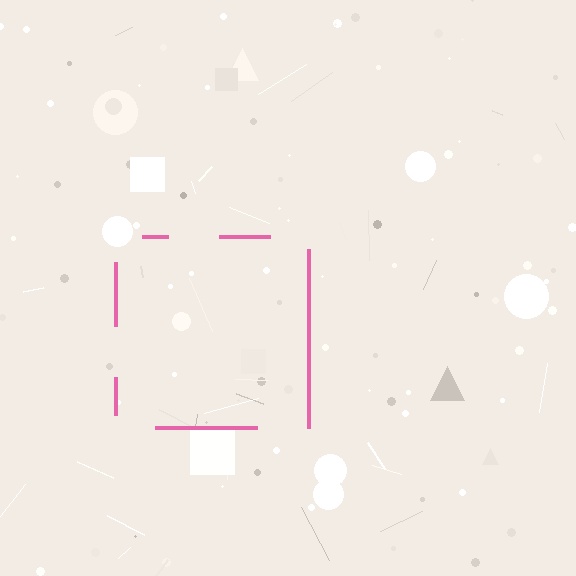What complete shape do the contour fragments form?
The contour fragments form a square.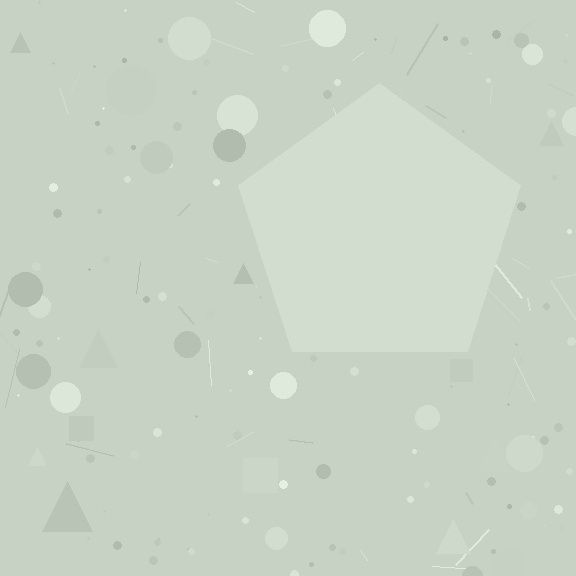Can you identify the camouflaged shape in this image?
The camouflaged shape is a pentagon.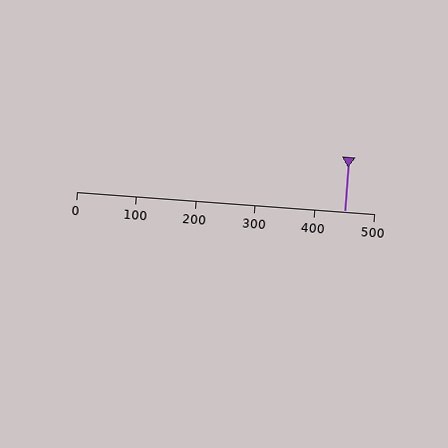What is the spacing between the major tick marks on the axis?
The major ticks are spaced 100 apart.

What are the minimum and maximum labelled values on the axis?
The axis runs from 0 to 500.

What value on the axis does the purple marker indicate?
The marker indicates approximately 450.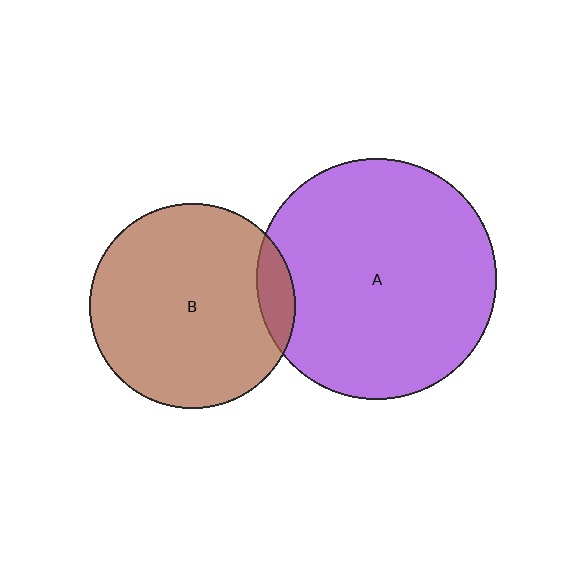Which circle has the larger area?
Circle A (purple).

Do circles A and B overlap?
Yes.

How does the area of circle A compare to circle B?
Approximately 1.4 times.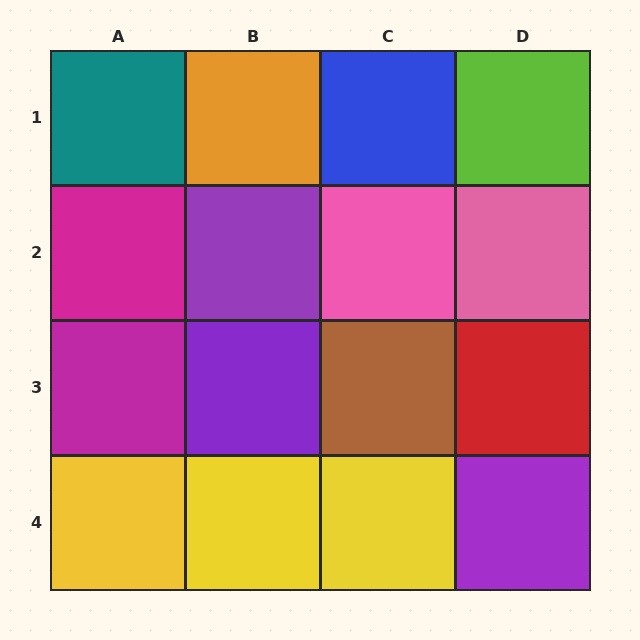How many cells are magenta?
2 cells are magenta.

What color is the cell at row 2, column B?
Purple.